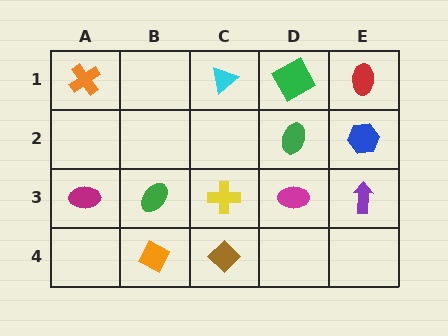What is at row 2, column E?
A blue hexagon.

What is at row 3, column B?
A green ellipse.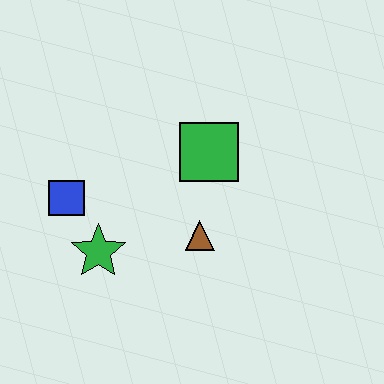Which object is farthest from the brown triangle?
The blue square is farthest from the brown triangle.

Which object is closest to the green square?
The brown triangle is closest to the green square.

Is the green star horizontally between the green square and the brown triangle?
No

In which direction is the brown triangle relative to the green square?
The brown triangle is below the green square.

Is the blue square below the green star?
No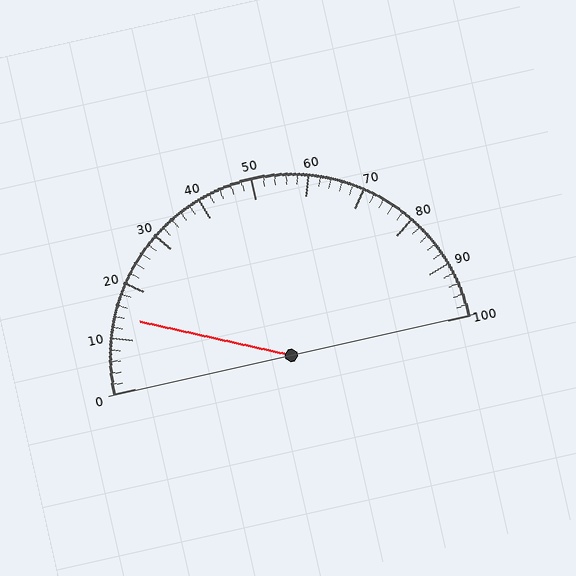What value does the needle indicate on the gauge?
The needle indicates approximately 14.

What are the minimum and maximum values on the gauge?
The gauge ranges from 0 to 100.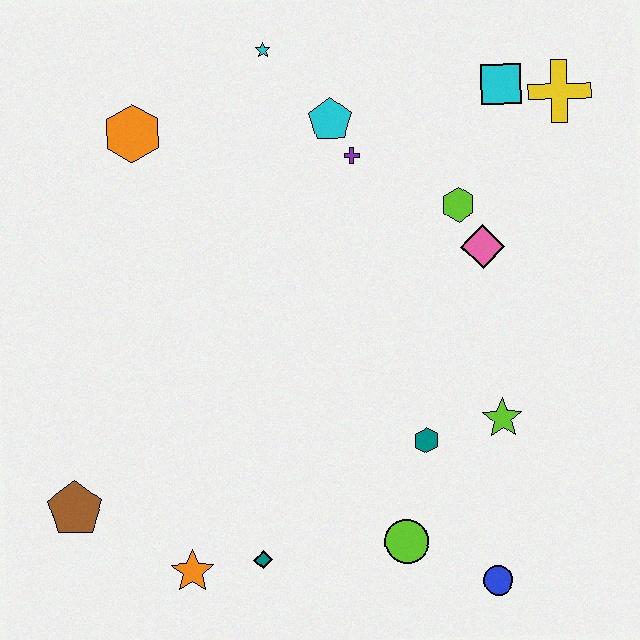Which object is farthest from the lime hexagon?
The brown pentagon is farthest from the lime hexagon.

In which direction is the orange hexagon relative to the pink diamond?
The orange hexagon is to the left of the pink diamond.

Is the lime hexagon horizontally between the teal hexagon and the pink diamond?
Yes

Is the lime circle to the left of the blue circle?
Yes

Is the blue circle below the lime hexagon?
Yes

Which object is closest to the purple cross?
The cyan pentagon is closest to the purple cross.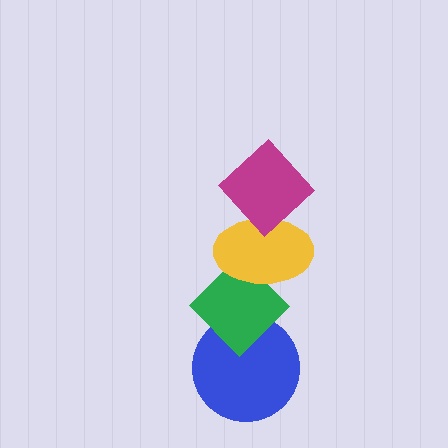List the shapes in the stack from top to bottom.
From top to bottom: the magenta diamond, the yellow ellipse, the green diamond, the blue circle.